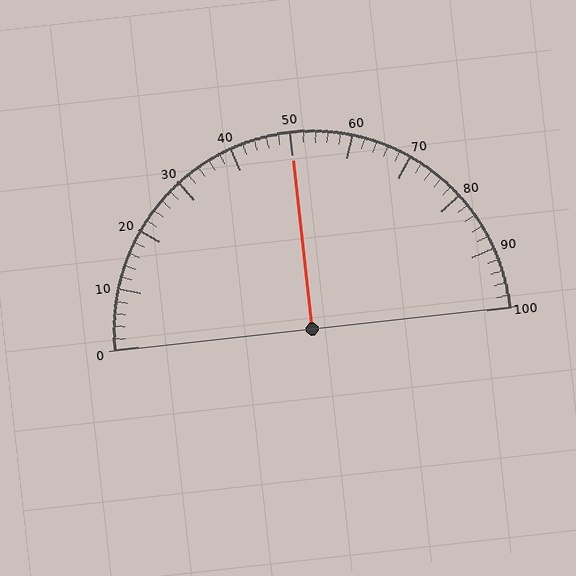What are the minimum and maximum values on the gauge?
The gauge ranges from 0 to 100.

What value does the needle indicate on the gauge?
The needle indicates approximately 50.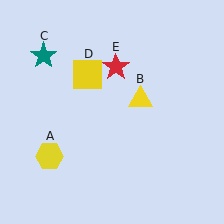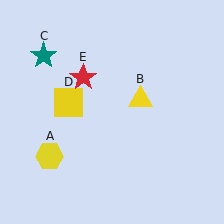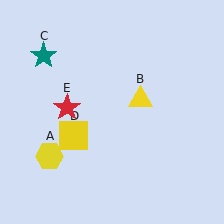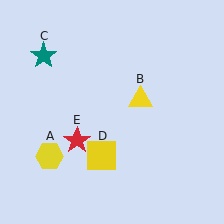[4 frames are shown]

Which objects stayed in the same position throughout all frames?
Yellow hexagon (object A) and yellow triangle (object B) and teal star (object C) remained stationary.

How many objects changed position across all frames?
2 objects changed position: yellow square (object D), red star (object E).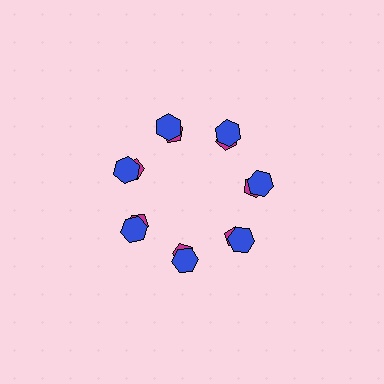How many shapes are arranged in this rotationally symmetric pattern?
There are 14 shapes, arranged in 7 groups of 2.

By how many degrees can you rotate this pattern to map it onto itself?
The pattern maps onto itself every 51 degrees of rotation.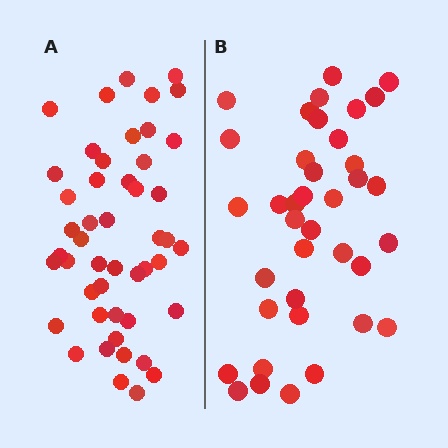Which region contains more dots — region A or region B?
Region A (the left region) has more dots.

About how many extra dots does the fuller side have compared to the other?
Region A has roughly 10 or so more dots than region B.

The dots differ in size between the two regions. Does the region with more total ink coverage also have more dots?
No. Region B has more total ink coverage because its dots are larger, but region A actually contains more individual dots. Total area can be misleading — the number of items is what matters here.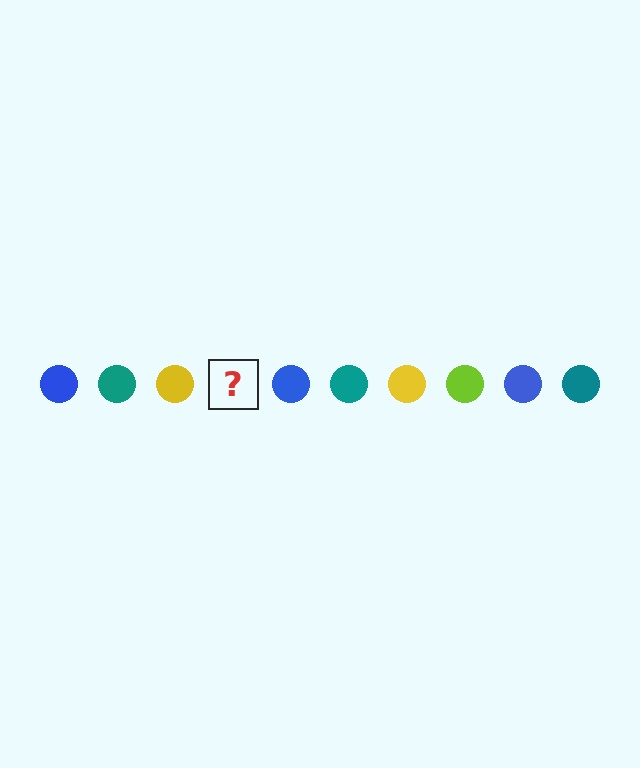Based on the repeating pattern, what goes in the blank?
The blank should be a lime circle.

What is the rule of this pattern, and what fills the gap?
The rule is that the pattern cycles through blue, teal, yellow, lime circles. The gap should be filled with a lime circle.